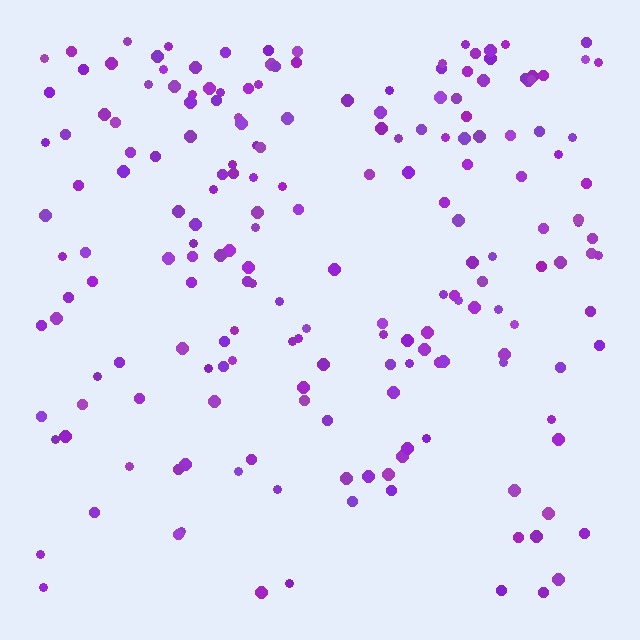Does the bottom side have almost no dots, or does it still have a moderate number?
Still a moderate number, just noticeably fewer than the top.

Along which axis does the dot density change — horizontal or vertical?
Vertical.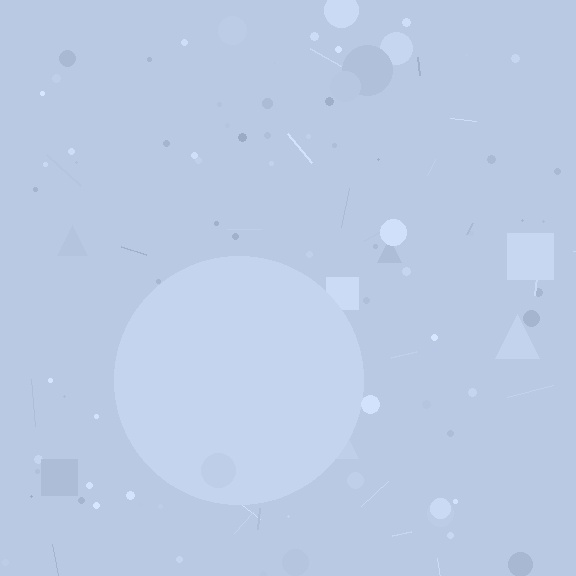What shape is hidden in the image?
A circle is hidden in the image.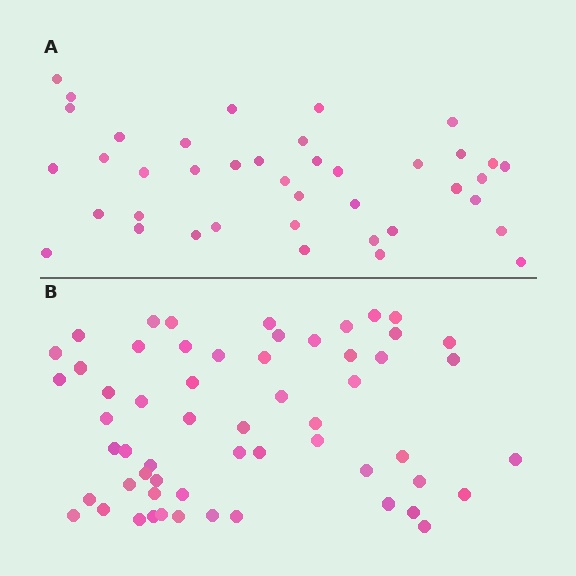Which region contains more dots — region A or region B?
Region B (the bottom region) has more dots.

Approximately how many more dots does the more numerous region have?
Region B has approximately 20 more dots than region A.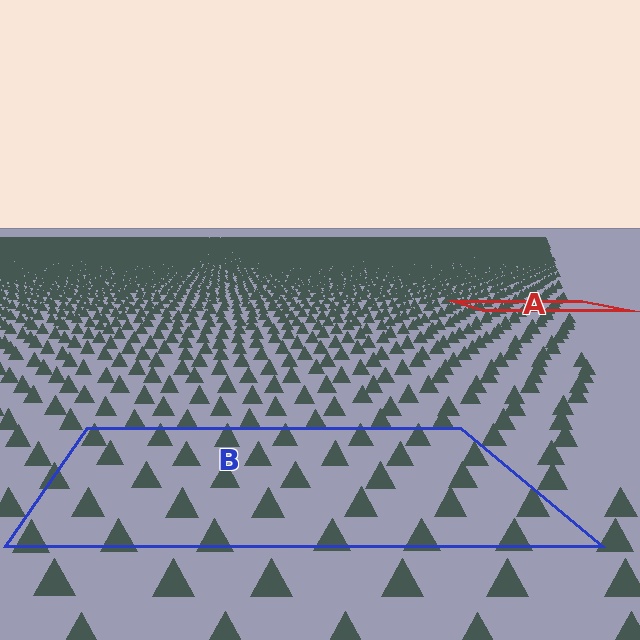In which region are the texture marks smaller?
The texture marks are smaller in region A, because it is farther away.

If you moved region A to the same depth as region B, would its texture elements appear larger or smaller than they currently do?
They would appear larger. At a closer depth, the same texture elements are projected at a bigger on-screen size.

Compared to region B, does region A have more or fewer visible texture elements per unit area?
Region A has more texture elements per unit area — they are packed more densely because it is farther away.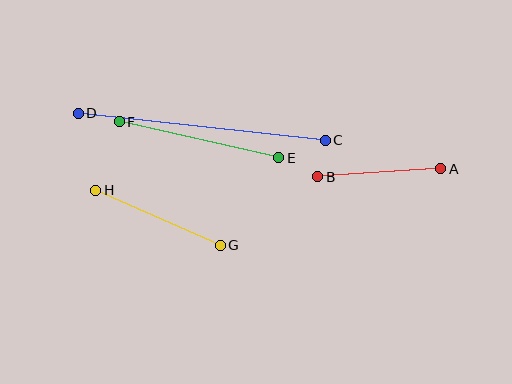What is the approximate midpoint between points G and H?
The midpoint is at approximately (158, 218) pixels.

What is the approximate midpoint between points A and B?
The midpoint is at approximately (379, 173) pixels.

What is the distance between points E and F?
The distance is approximately 164 pixels.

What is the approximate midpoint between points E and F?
The midpoint is at approximately (199, 140) pixels.